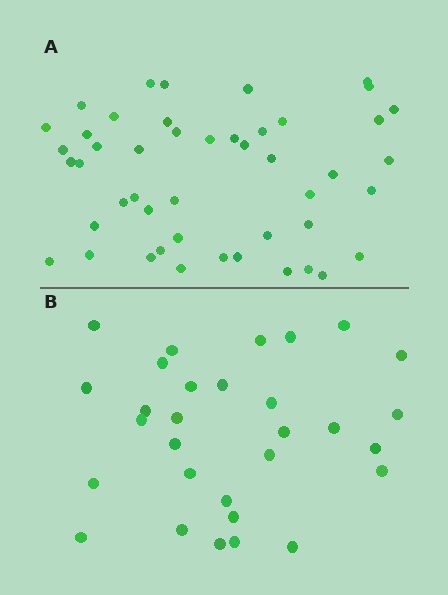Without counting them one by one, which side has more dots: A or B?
Region A (the top region) has more dots.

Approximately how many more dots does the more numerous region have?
Region A has approximately 15 more dots than region B.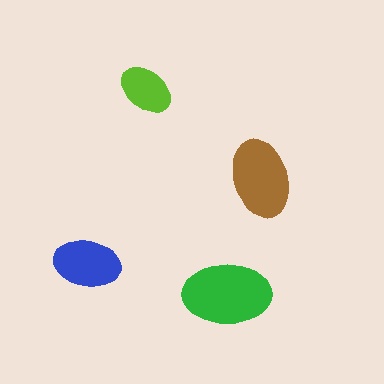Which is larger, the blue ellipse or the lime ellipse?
The blue one.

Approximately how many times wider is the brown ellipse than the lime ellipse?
About 1.5 times wider.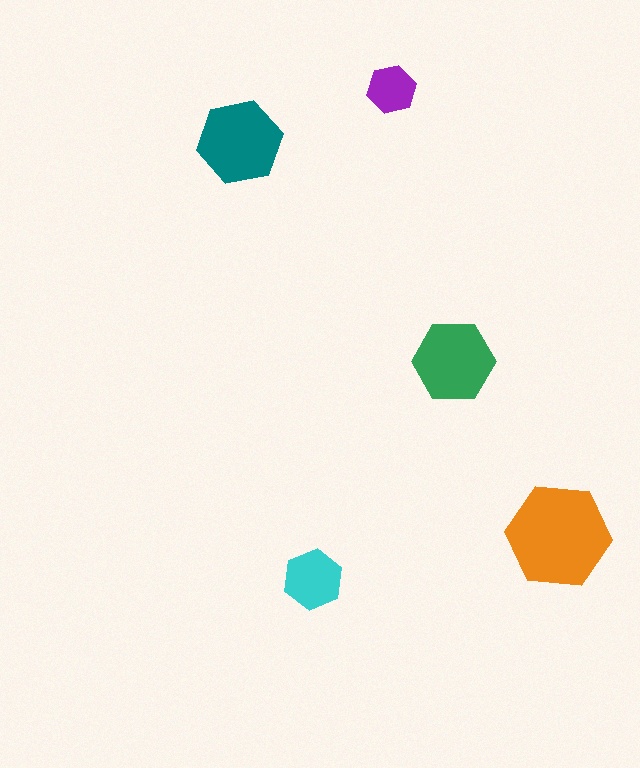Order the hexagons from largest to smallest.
the orange one, the teal one, the green one, the cyan one, the purple one.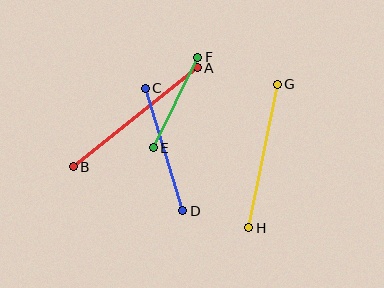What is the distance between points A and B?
The distance is approximately 159 pixels.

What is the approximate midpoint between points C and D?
The midpoint is at approximately (164, 150) pixels.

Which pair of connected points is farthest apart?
Points A and B are farthest apart.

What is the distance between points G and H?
The distance is approximately 146 pixels.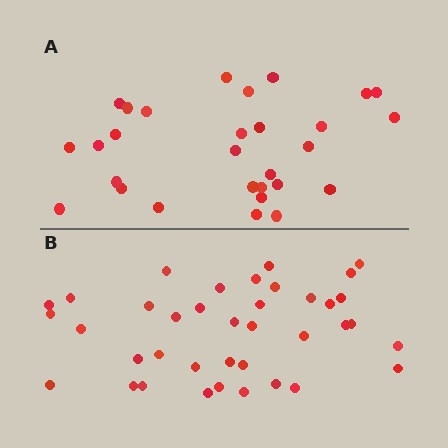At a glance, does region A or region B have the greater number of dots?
Region B (the bottom region) has more dots.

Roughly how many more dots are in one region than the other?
Region B has roughly 8 or so more dots than region A.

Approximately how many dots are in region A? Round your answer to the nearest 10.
About 30 dots. (The exact count is 29, which rounds to 30.)